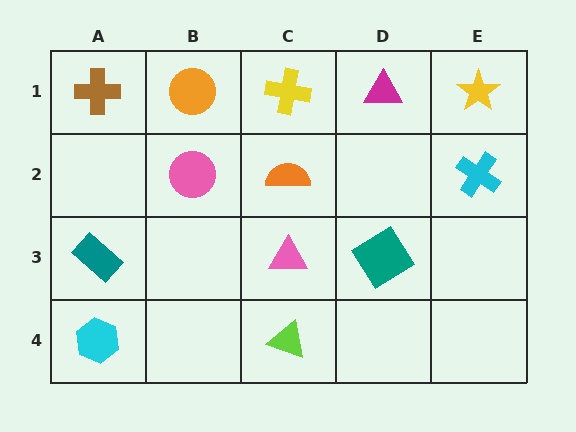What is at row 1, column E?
A yellow star.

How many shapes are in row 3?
3 shapes.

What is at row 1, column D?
A magenta triangle.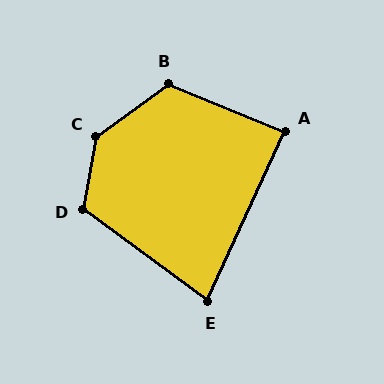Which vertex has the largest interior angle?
C, at approximately 136 degrees.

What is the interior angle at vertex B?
Approximately 122 degrees (obtuse).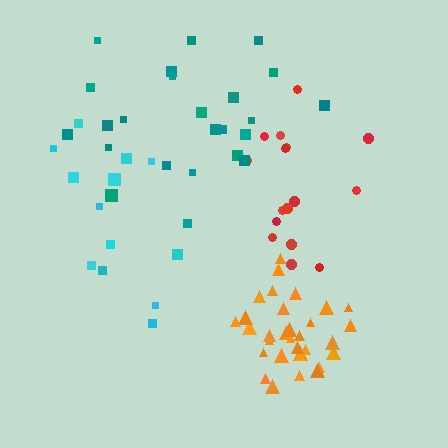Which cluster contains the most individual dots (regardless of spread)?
Orange (32).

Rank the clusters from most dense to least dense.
orange, red, teal, cyan.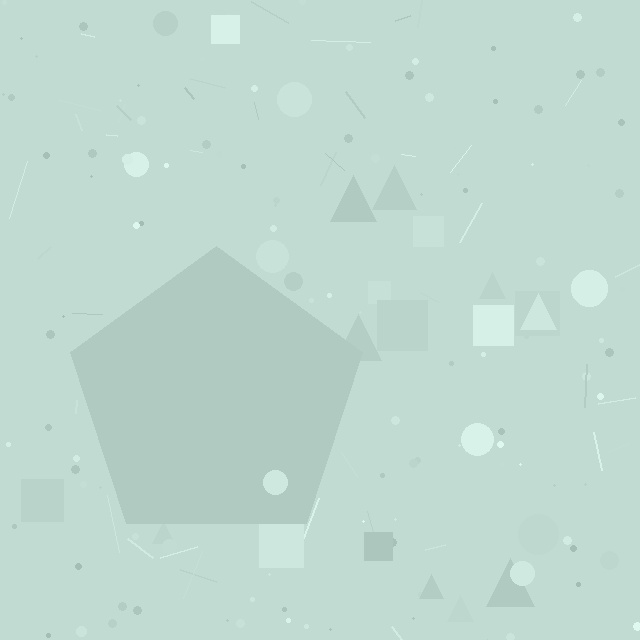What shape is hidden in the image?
A pentagon is hidden in the image.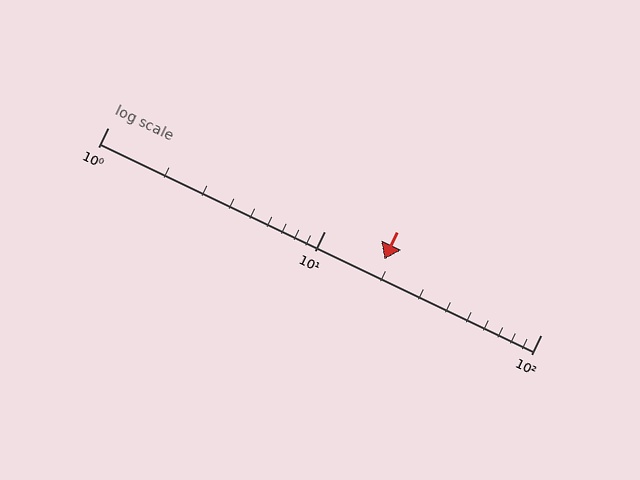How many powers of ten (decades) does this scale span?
The scale spans 2 decades, from 1 to 100.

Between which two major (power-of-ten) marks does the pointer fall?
The pointer is between 10 and 100.